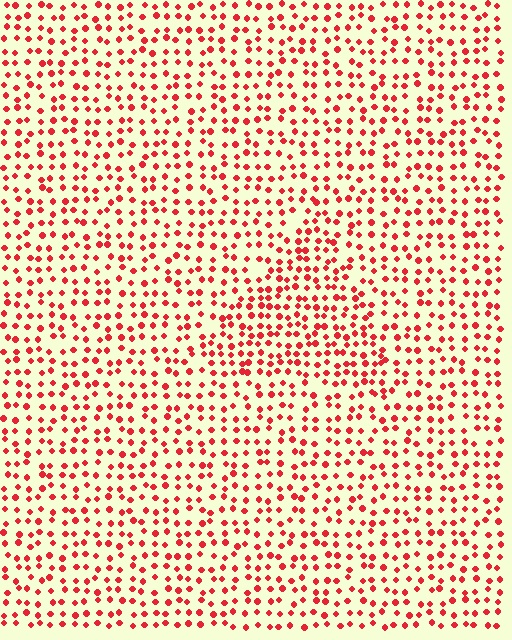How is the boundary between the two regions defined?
The boundary is defined by a change in element density (approximately 1.5x ratio). All elements are the same color, size, and shape.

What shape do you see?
I see a triangle.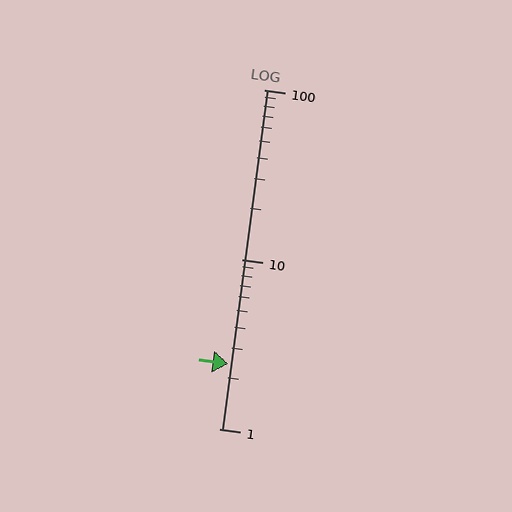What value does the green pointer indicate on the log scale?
The pointer indicates approximately 2.4.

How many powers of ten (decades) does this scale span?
The scale spans 2 decades, from 1 to 100.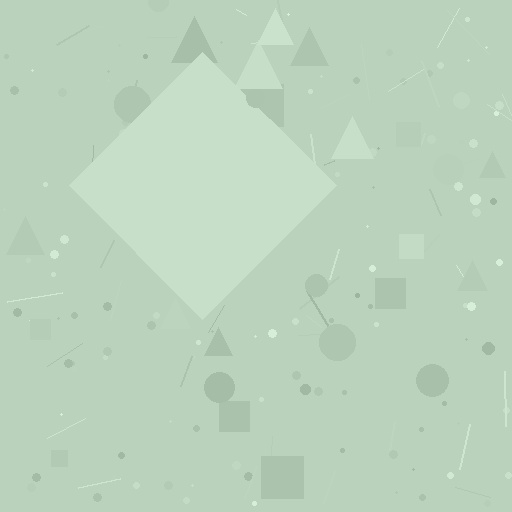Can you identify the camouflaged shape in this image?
The camouflaged shape is a diamond.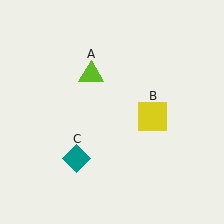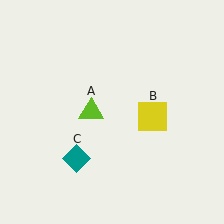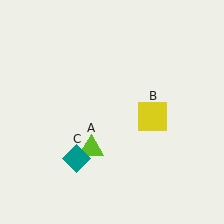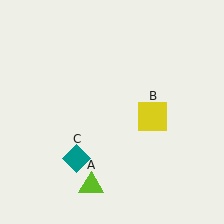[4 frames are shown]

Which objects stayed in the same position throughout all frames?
Yellow square (object B) and teal diamond (object C) remained stationary.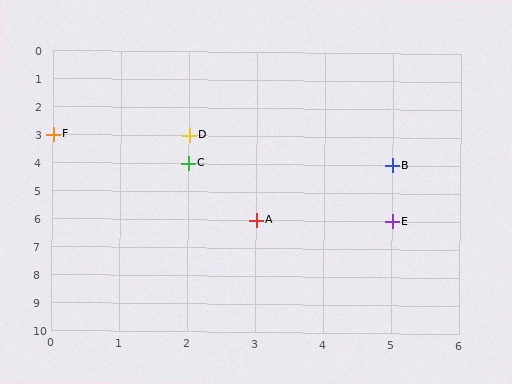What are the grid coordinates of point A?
Point A is at grid coordinates (3, 6).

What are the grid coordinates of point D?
Point D is at grid coordinates (2, 3).